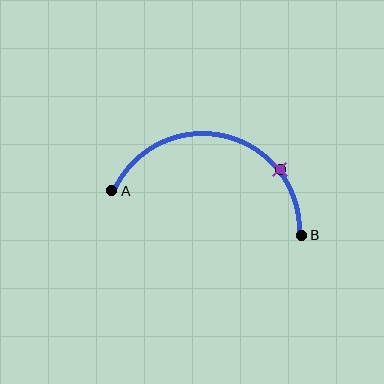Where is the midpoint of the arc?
The arc midpoint is the point on the curve farthest from the straight line joining A and B. It sits above that line.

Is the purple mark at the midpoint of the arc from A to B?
No. The purple mark lies on the arc but is closer to endpoint B. The arc midpoint would be at the point on the curve equidistant along the arc from both A and B.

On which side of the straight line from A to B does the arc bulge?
The arc bulges above the straight line connecting A and B.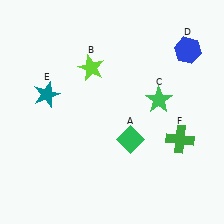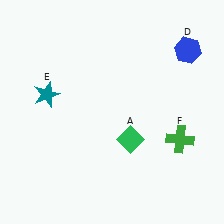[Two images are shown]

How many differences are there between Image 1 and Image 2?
There are 2 differences between the two images.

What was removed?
The lime star (B), the green star (C) were removed in Image 2.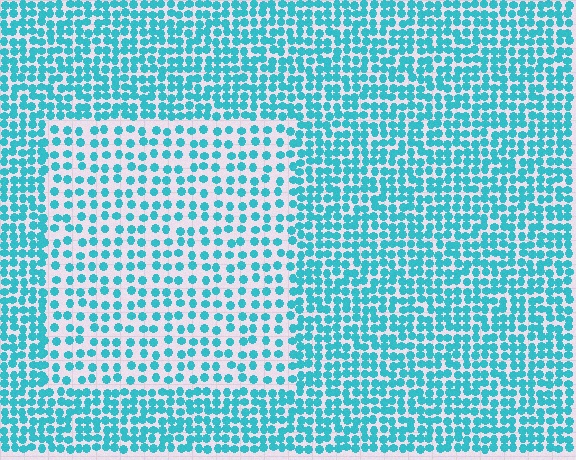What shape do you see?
I see a rectangle.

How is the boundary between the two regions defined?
The boundary is defined by a change in element density (approximately 1.8x ratio). All elements are the same color, size, and shape.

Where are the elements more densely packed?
The elements are more densely packed outside the rectangle boundary.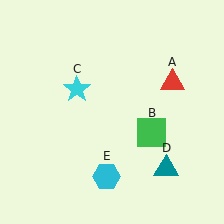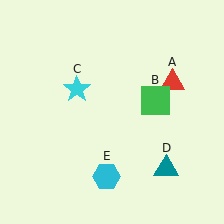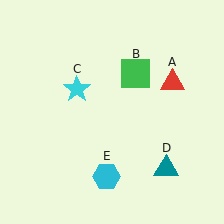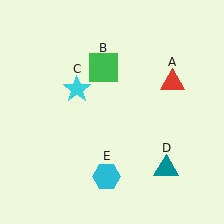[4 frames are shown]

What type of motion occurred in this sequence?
The green square (object B) rotated counterclockwise around the center of the scene.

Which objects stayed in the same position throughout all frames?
Red triangle (object A) and cyan star (object C) and teal triangle (object D) and cyan hexagon (object E) remained stationary.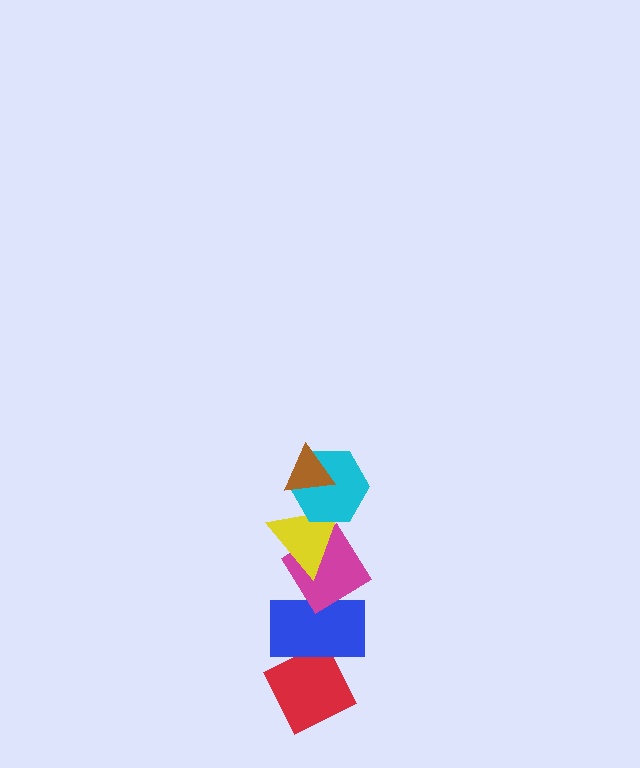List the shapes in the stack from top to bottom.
From top to bottom: the brown triangle, the cyan hexagon, the yellow triangle, the magenta diamond, the blue rectangle, the red diamond.